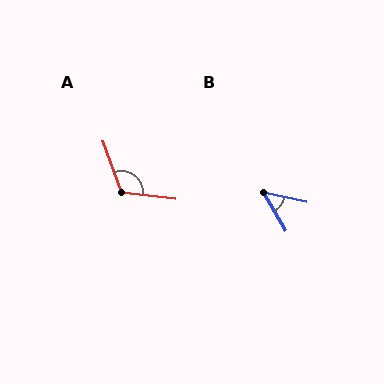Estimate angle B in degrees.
Approximately 48 degrees.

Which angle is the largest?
A, at approximately 117 degrees.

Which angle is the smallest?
B, at approximately 48 degrees.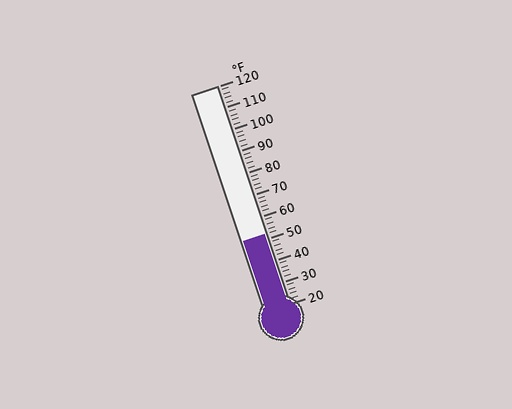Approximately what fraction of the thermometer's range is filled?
The thermometer is filled to approximately 30% of its range.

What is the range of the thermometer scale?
The thermometer scale ranges from 20°F to 120°F.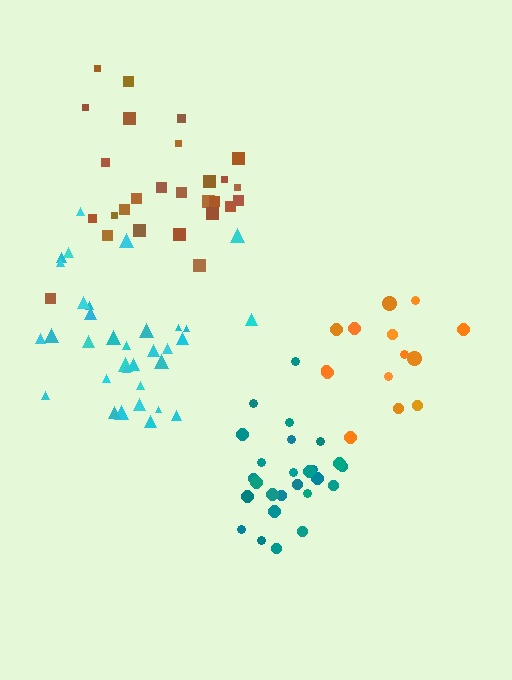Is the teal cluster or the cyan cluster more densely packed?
Teal.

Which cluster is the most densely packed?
Teal.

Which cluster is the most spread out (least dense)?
Brown.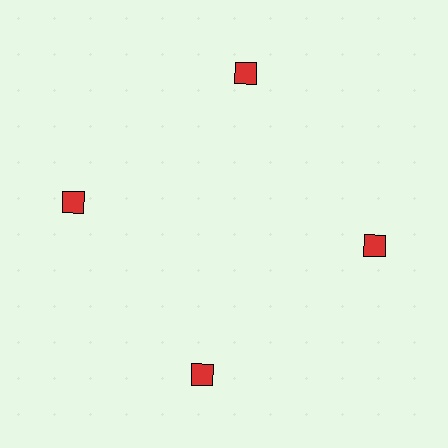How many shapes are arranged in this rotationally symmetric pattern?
There are 4 shapes, arranged in 4 groups of 1.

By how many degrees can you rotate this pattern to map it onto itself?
The pattern maps onto itself every 90 degrees of rotation.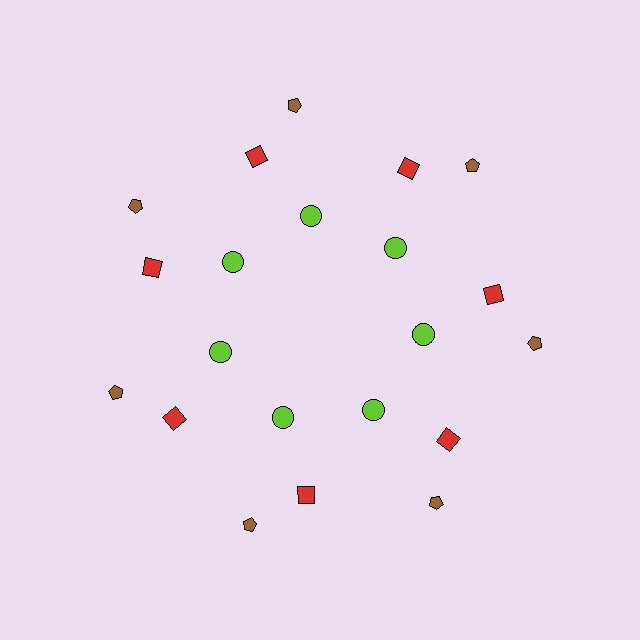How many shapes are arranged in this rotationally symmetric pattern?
There are 21 shapes, arranged in 7 groups of 3.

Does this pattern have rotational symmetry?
Yes, this pattern has 7-fold rotational symmetry. It looks the same after rotating 51 degrees around the center.